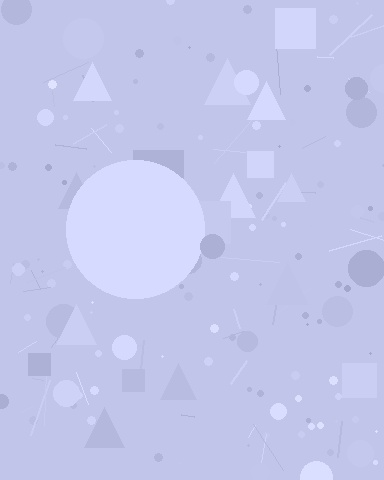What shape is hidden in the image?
A circle is hidden in the image.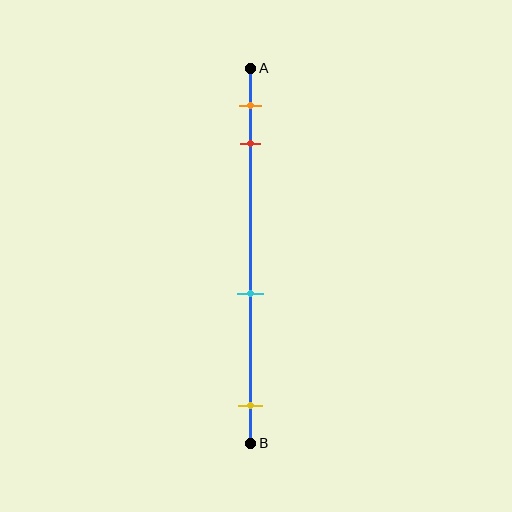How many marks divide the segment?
There are 4 marks dividing the segment.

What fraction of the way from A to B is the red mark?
The red mark is approximately 20% (0.2) of the way from A to B.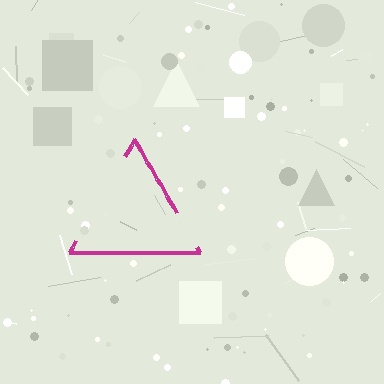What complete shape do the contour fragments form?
The contour fragments form a triangle.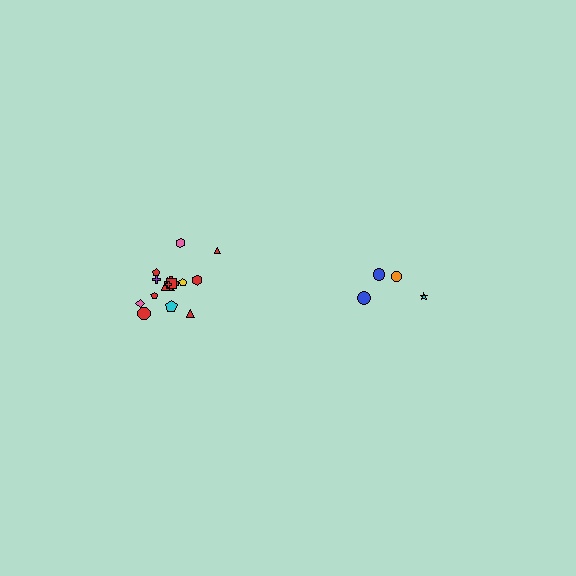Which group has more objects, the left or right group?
The left group.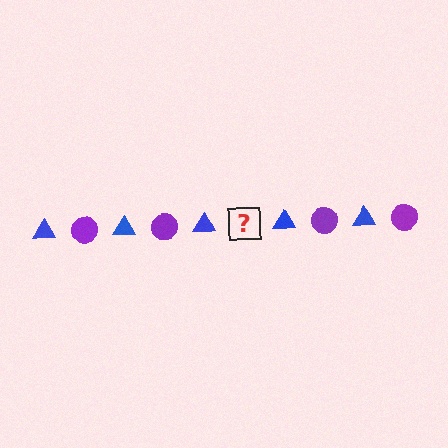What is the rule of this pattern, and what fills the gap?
The rule is that the pattern alternates between blue triangle and purple circle. The gap should be filled with a purple circle.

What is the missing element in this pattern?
The missing element is a purple circle.